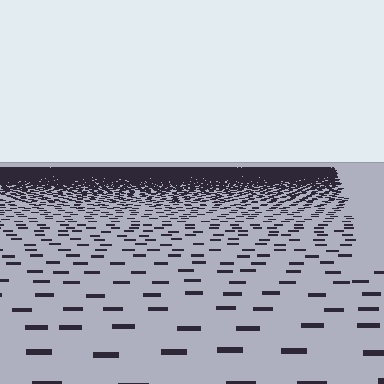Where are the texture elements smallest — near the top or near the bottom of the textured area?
Near the top.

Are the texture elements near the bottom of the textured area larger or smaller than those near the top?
Larger. Near the bottom, elements are closer to the viewer and appear at a bigger on-screen size.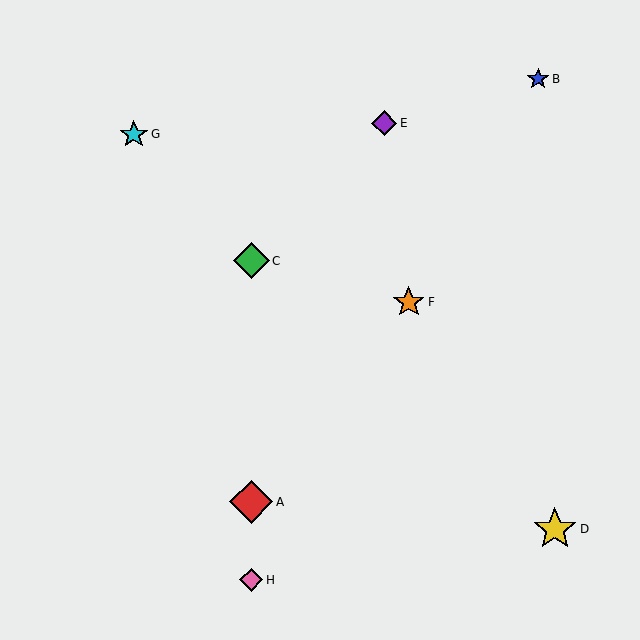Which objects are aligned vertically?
Objects A, C, H are aligned vertically.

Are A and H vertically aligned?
Yes, both are at x≈251.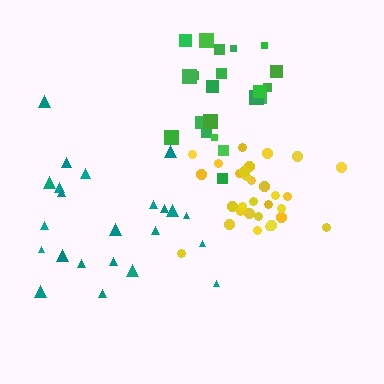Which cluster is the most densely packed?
Yellow.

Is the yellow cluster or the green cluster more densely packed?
Yellow.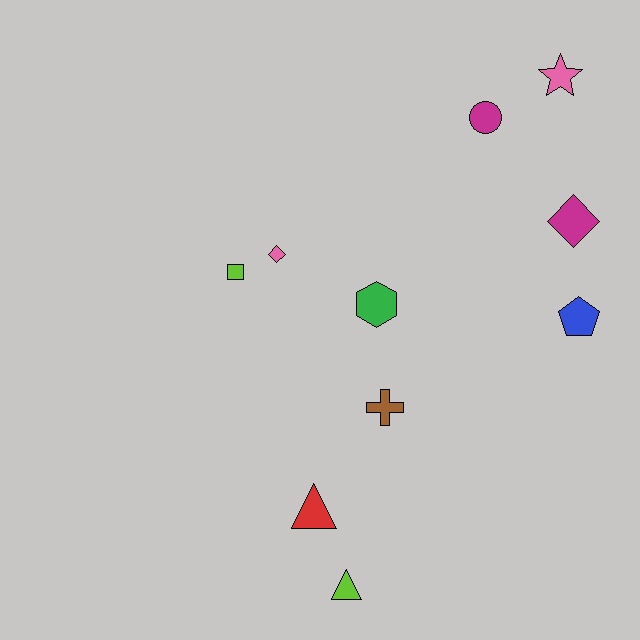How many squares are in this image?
There is 1 square.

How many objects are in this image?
There are 10 objects.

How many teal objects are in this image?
There are no teal objects.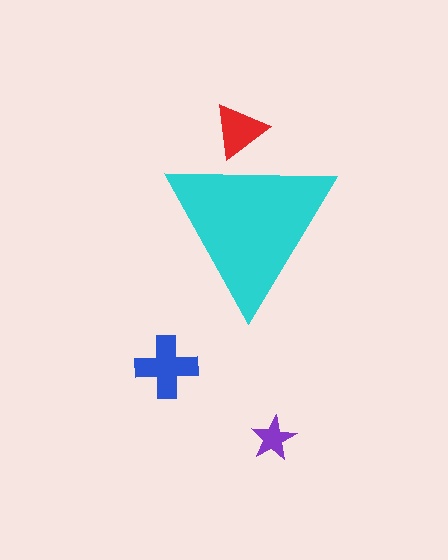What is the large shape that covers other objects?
A cyan triangle.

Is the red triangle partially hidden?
Yes, the red triangle is partially hidden behind the cyan triangle.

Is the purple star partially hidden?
No, the purple star is fully visible.